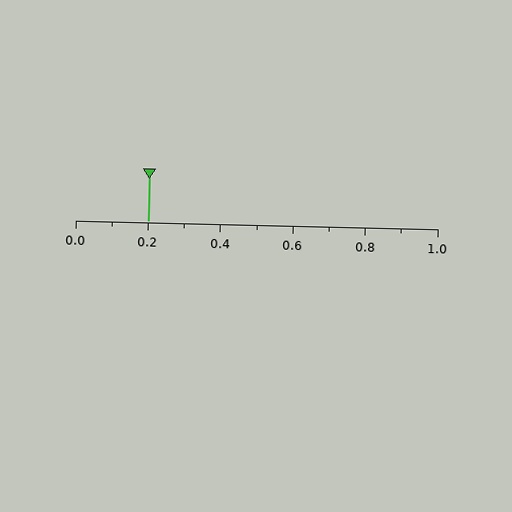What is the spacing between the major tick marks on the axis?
The major ticks are spaced 0.2 apart.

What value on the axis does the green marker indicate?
The marker indicates approximately 0.2.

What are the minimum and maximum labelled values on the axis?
The axis runs from 0.0 to 1.0.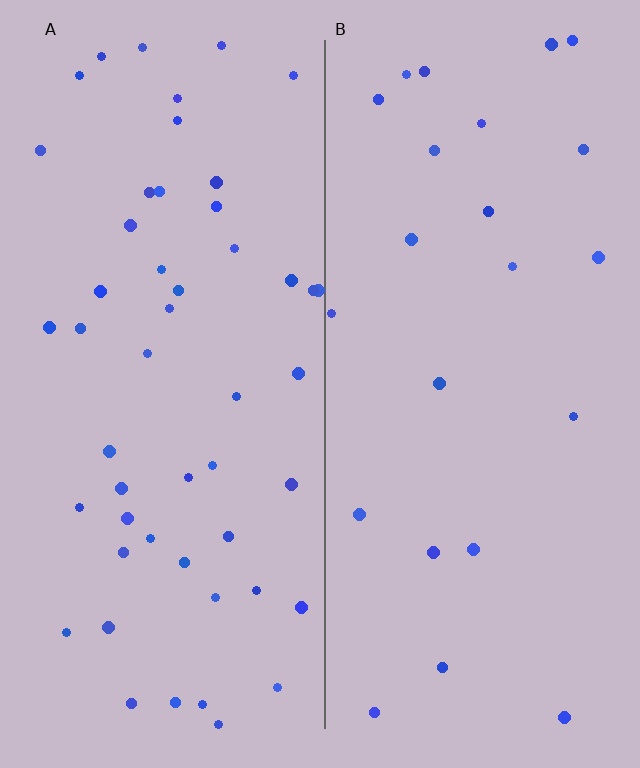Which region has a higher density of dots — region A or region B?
A (the left).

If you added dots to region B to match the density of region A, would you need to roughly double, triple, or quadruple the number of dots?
Approximately double.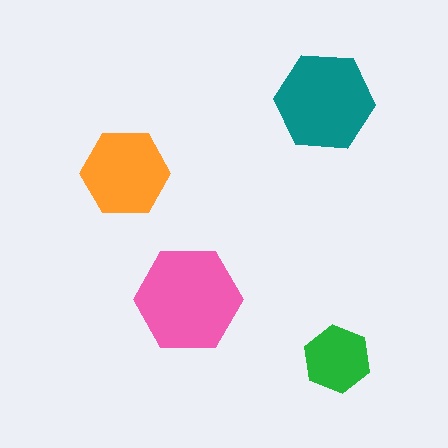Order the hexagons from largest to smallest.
the pink one, the teal one, the orange one, the green one.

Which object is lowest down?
The green hexagon is bottommost.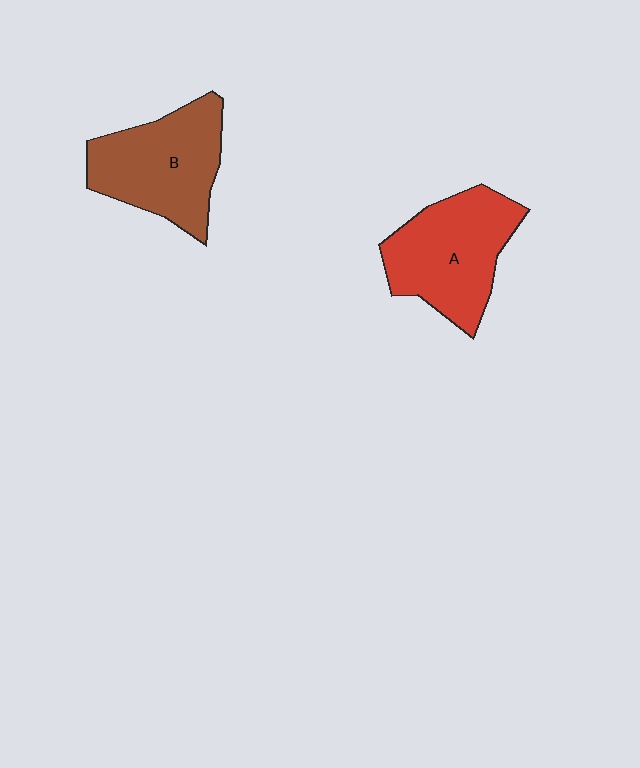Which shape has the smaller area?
Shape B (brown).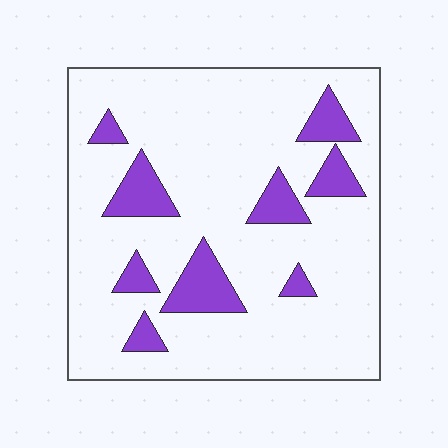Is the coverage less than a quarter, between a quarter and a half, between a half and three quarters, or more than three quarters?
Less than a quarter.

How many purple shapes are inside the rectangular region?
9.